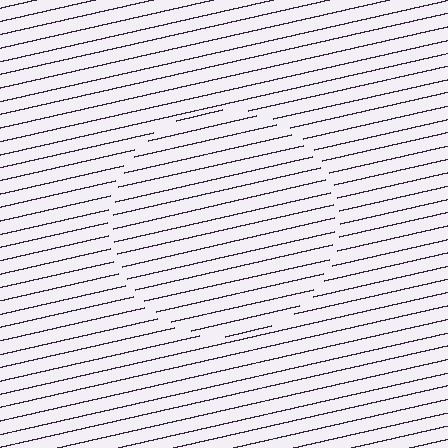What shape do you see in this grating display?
An illusory circle. The interior of the shape contains the same grating, shifted by half a period — the contour is defined by the phase discontinuity where line-ends from the inner and outer gratings abut.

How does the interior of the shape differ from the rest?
The interior of the shape contains the same grating, shifted by half a period — the contour is defined by the phase discontinuity where line-ends from the inner and outer gratings abut.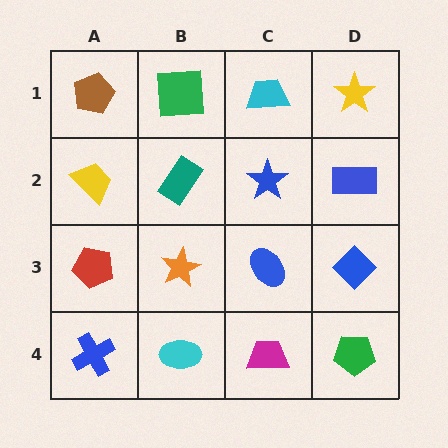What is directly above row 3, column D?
A blue rectangle.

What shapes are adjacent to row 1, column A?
A yellow trapezoid (row 2, column A), a green square (row 1, column B).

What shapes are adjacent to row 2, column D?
A yellow star (row 1, column D), a blue diamond (row 3, column D), a blue star (row 2, column C).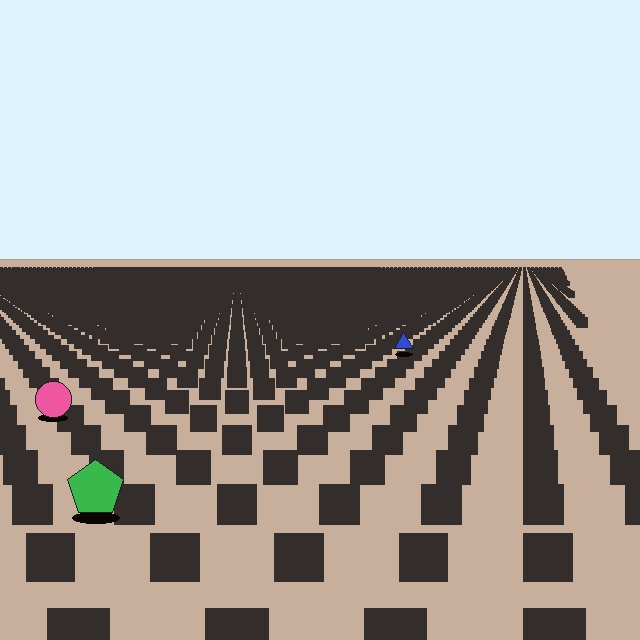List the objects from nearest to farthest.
From nearest to farthest: the green pentagon, the pink circle, the blue triangle.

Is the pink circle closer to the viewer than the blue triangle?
Yes. The pink circle is closer — you can tell from the texture gradient: the ground texture is coarser near it.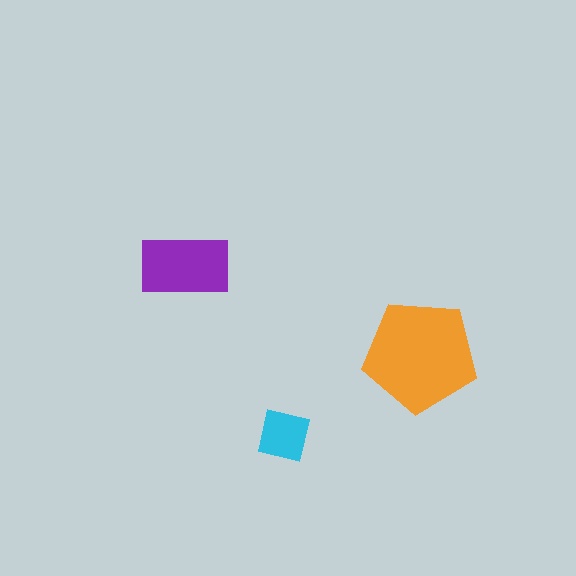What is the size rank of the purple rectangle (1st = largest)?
2nd.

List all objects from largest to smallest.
The orange pentagon, the purple rectangle, the cyan square.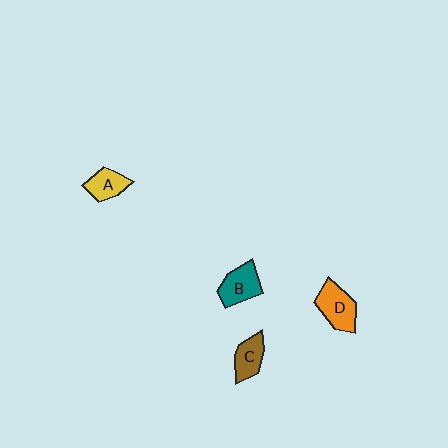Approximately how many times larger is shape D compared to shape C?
Approximately 1.4 times.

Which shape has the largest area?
Shape D (orange).